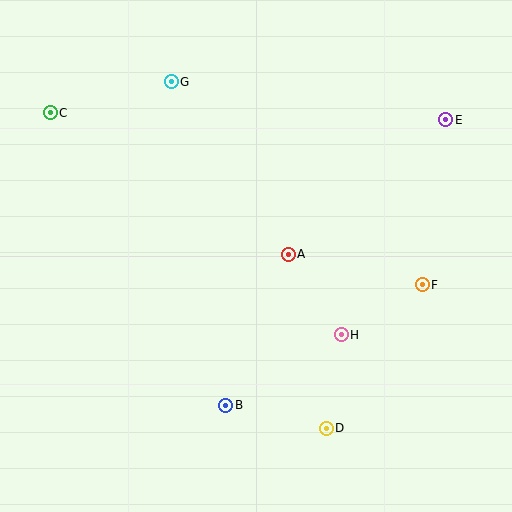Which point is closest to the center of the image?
Point A at (288, 254) is closest to the center.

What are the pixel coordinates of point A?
Point A is at (288, 254).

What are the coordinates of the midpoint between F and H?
The midpoint between F and H is at (382, 310).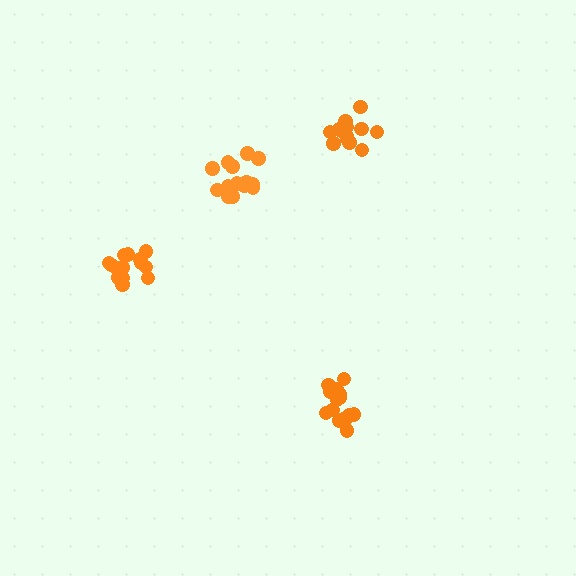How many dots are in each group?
Group 1: 14 dots, Group 2: 14 dots, Group 3: 14 dots, Group 4: 15 dots (57 total).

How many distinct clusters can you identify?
There are 4 distinct clusters.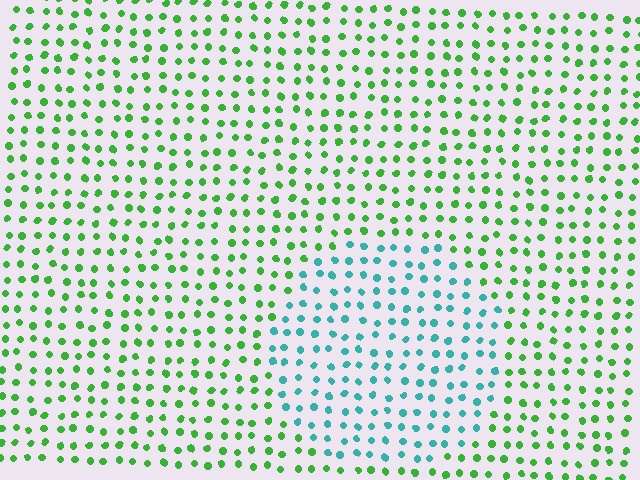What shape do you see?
I see a circle.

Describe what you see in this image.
The image is filled with small green elements in a uniform arrangement. A circle-shaped region is visible where the elements are tinted to a slightly different hue, forming a subtle color boundary.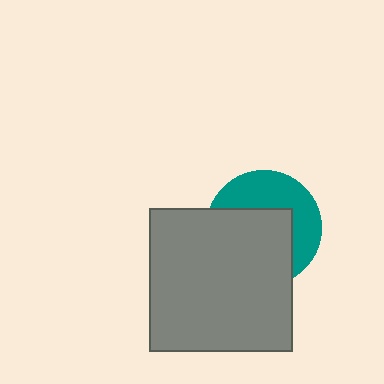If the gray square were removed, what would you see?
You would see the complete teal circle.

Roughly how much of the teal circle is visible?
A small part of it is visible (roughly 43%).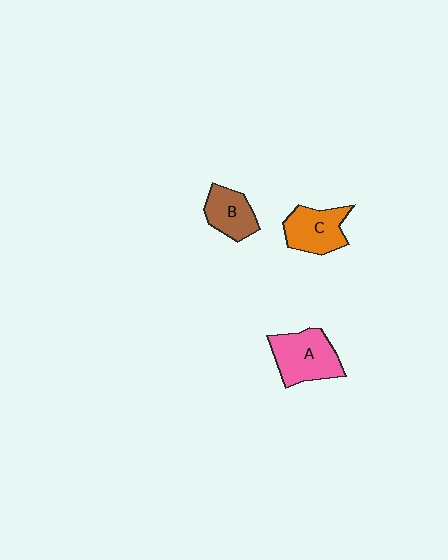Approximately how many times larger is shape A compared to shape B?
Approximately 1.4 times.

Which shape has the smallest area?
Shape B (brown).